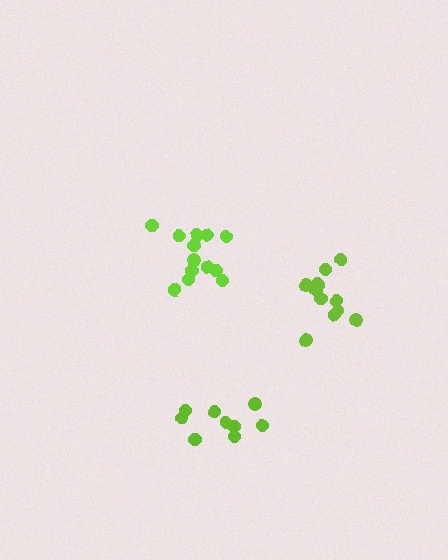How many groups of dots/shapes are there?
There are 3 groups.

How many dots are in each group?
Group 1: 13 dots, Group 2: 12 dots, Group 3: 9 dots (34 total).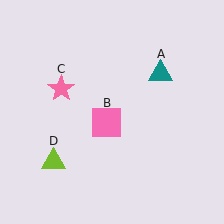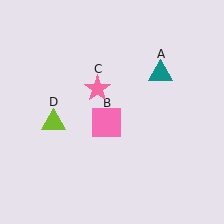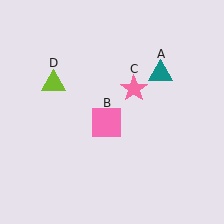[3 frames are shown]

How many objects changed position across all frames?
2 objects changed position: pink star (object C), lime triangle (object D).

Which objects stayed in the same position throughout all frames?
Teal triangle (object A) and pink square (object B) remained stationary.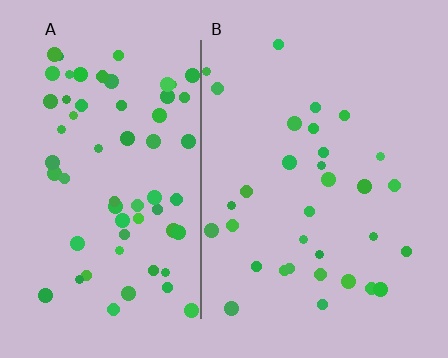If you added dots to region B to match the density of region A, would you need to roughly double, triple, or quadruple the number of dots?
Approximately double.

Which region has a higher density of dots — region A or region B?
A (the left).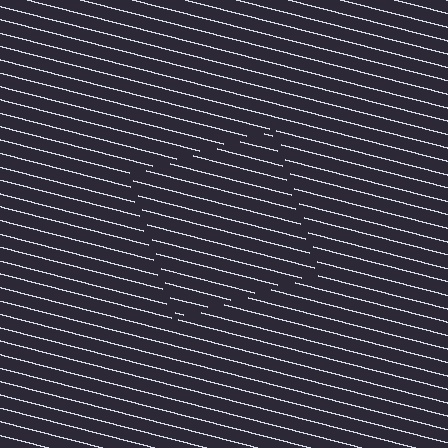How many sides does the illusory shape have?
4 sides — the line-ends trace a square.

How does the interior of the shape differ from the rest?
The interior of the shape contains the same grating, shifted by half a period — the contour is defined by the phase discontinuity where line-ends from the inner and outer gratings abut.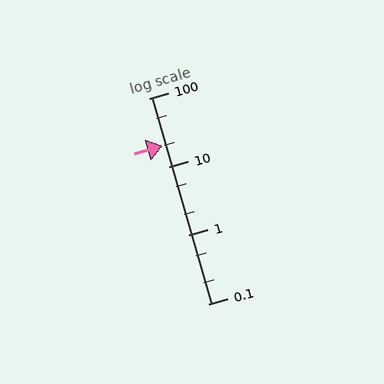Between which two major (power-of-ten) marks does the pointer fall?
The pointer is between 10 and 100.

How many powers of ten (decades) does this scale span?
The scale spans 3 decades, from 0.1 to 100.